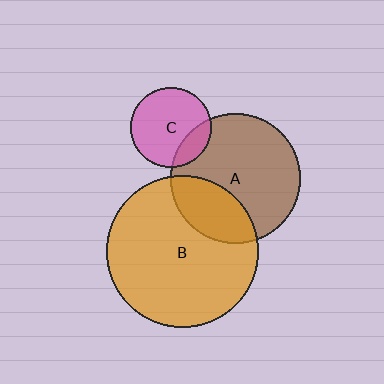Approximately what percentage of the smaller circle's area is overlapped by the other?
Approximately 20%.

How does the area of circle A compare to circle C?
Approximately 2.6 times.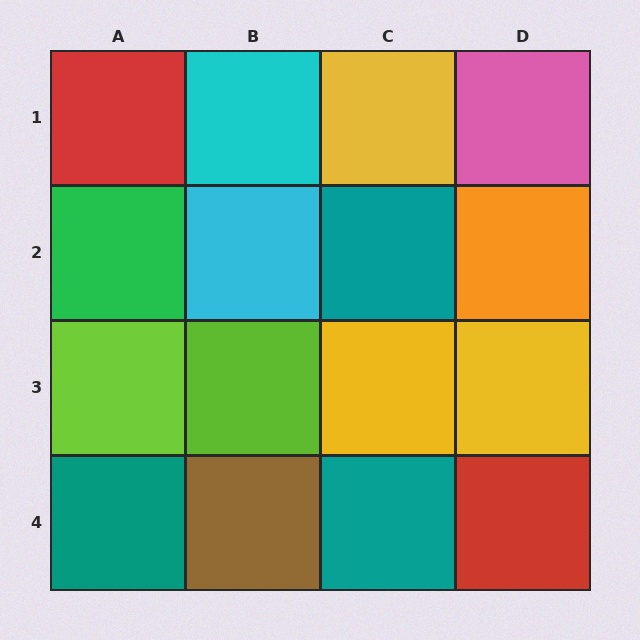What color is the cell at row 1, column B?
Cyan.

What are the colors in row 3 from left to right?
Lime, lime, yellow, yellow.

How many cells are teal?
3 cells are teal.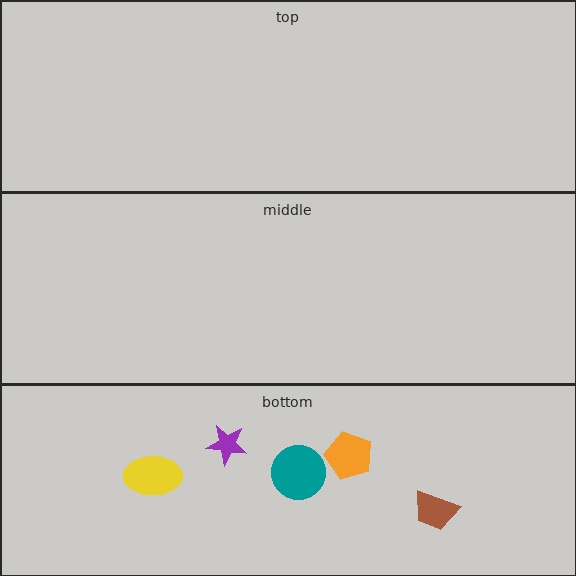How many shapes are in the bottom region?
5.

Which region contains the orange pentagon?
The bottom region.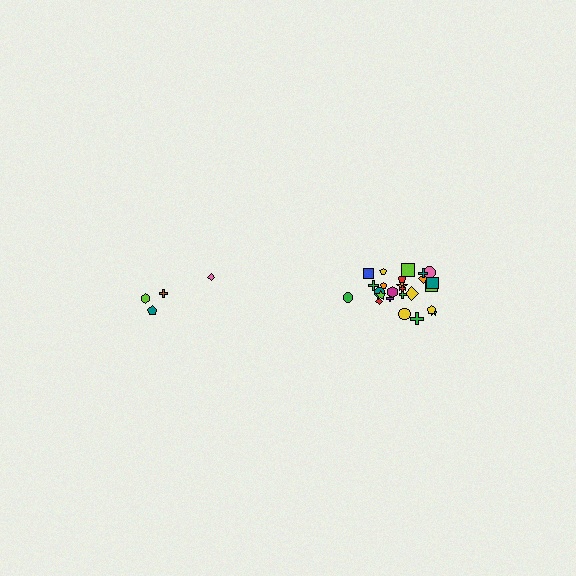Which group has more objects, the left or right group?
The right group.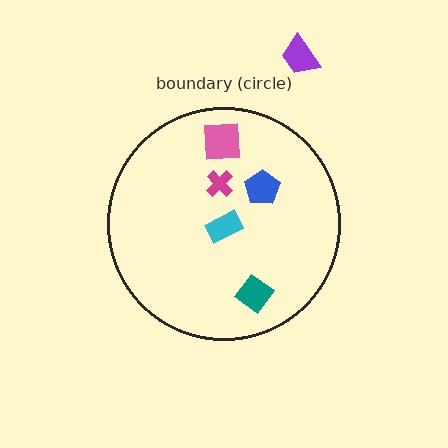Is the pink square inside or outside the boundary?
Inside.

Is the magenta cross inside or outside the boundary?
Inside.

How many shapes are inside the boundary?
5 inside, 1 outside.